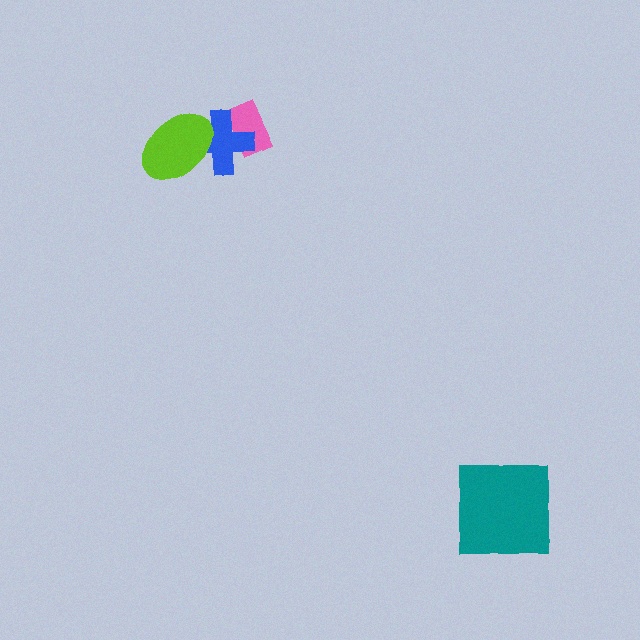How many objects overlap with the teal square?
0 objects overlap with the teal square.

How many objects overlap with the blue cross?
2 objects overlap with the blue cross.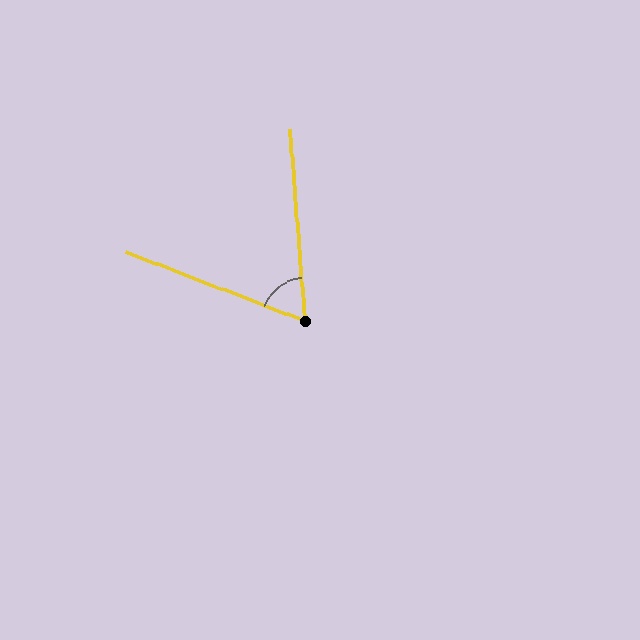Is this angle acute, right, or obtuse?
It is acute.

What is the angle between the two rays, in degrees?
Approximately 64 degrees.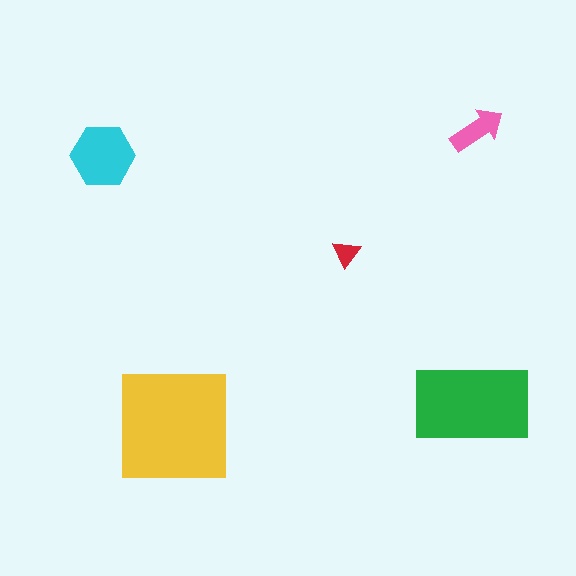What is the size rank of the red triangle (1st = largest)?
5th.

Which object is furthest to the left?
The cyan hexagon is leftmost.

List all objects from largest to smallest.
The yellow square, the green rectangle, the cyan hexagon, the pink arrow, the red triangle.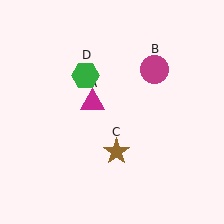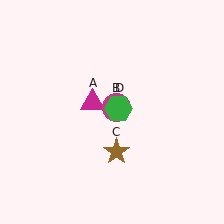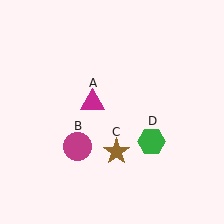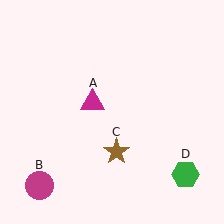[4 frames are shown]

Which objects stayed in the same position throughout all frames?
Magenta triangle (object A) and brown star (object C) remained stationary.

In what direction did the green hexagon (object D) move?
The green hexagon (object D) moved down and to the right.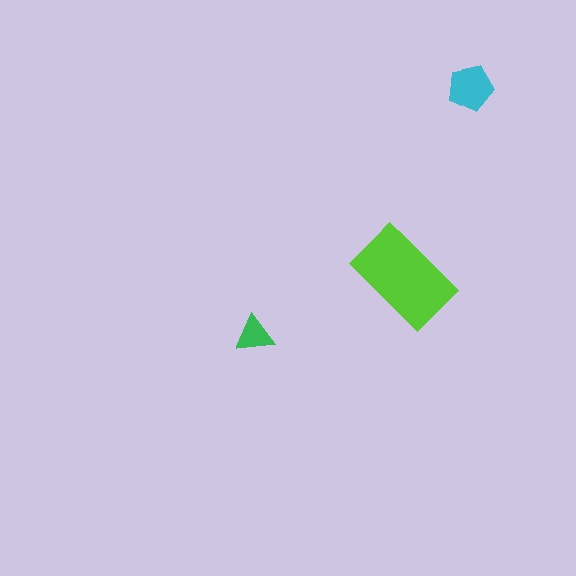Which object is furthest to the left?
The green triangle is leftmost.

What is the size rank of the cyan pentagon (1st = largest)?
2nd.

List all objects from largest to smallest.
The lime rectangle, the cyan pentagon, the green triangle.